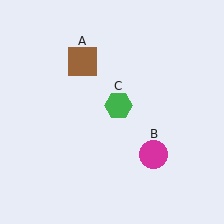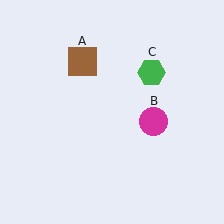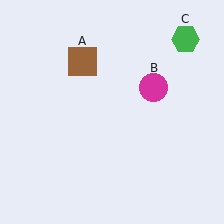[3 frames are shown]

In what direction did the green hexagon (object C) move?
The green hexagon (object C) moved up and to the right.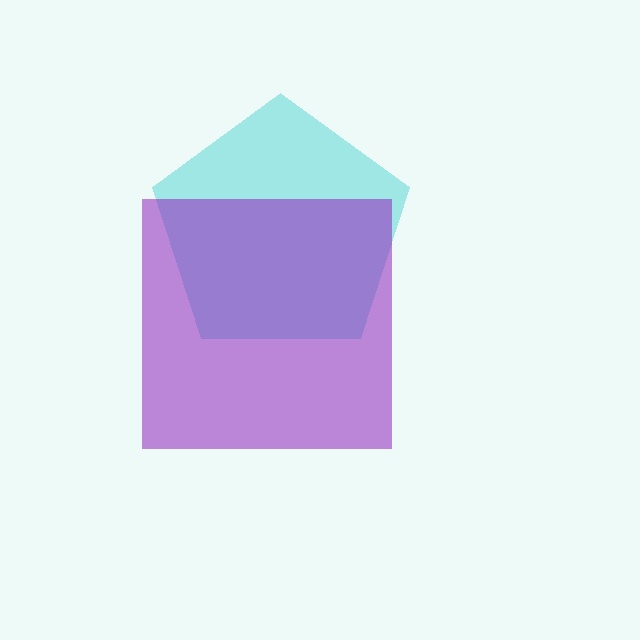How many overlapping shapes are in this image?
There are 2 overlapping shapes in the image.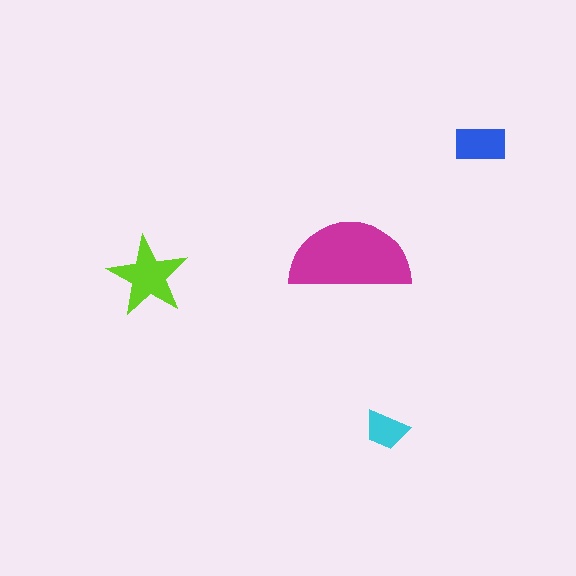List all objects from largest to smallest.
The magenta semicircle, the lime star, the blue rectangle, the cyan trapezoid.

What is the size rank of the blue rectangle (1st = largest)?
3rd.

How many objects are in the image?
There are 4 objects in the image.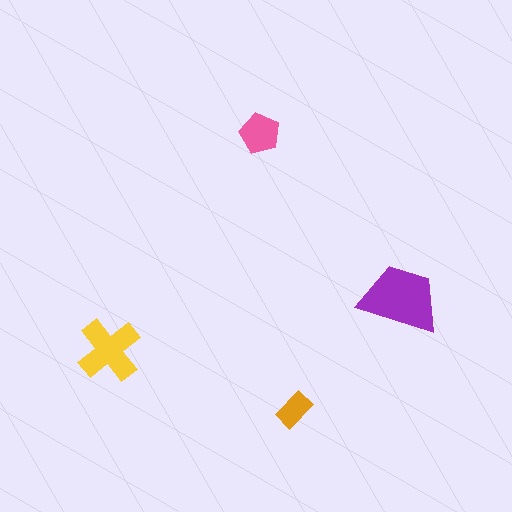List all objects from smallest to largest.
The orange rectangle, the pink pentagon, the yellow cross, the purple trapezoid.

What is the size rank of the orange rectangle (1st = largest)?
4th.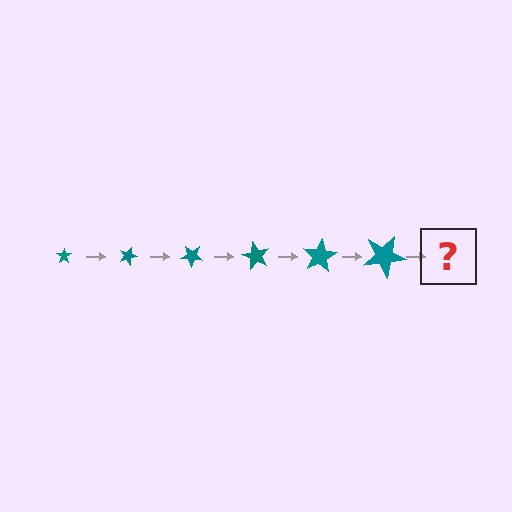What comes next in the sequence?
The next element should be a star, larger than the previous one and rotated 120 degrees from the start.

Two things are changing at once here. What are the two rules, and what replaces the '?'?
The two rules are that the star grows larger each step and it rotates 20 degrees each step. The '?' should be a star, larger than the previous one and rotated 120 degrees from the start.